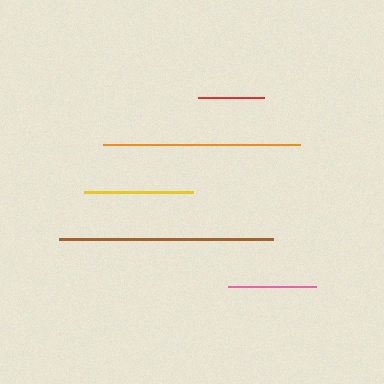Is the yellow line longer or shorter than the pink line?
The yellow line is longer than the pink line.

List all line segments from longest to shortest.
From longest to shortest: brown, orange, yellow, pink, red.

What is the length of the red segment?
The red segment is approximately 66 pixels long.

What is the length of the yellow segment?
The yellow segment is approximately 108 pixels long.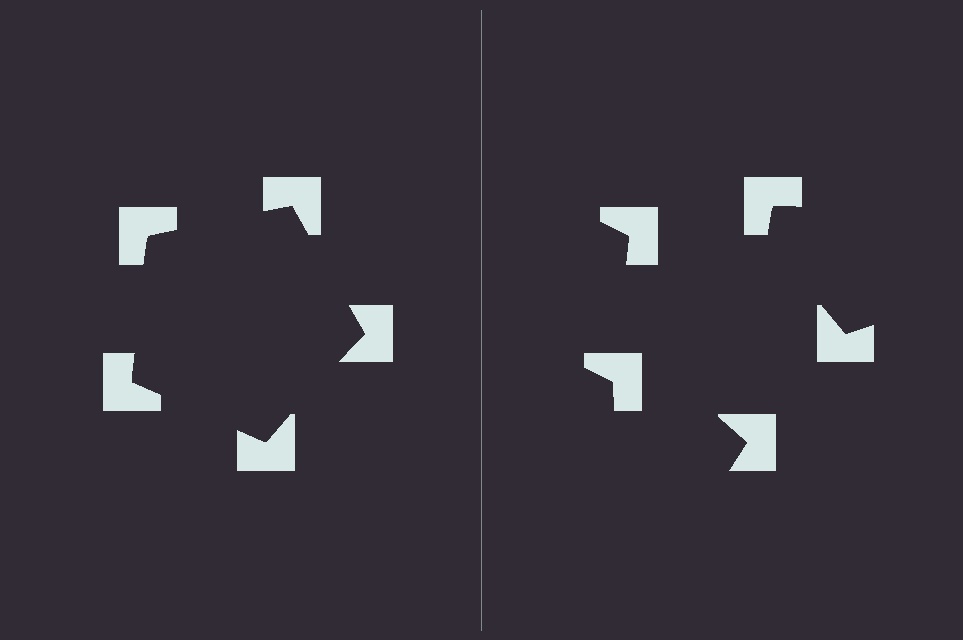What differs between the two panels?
The notched squares are positioned identically on both sides; only the wedge orientations differ. On the left they align to a pentagon; on the right they are misaligned.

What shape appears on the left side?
An illusory pentagon.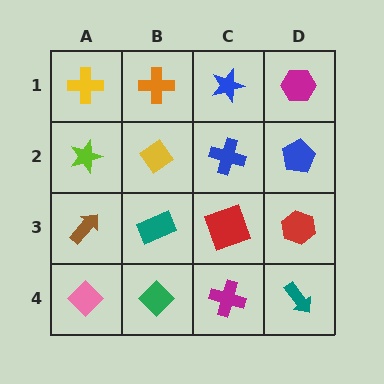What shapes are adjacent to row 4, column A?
A brown arrow (row 3, column A), a green diamond (row 4, column B).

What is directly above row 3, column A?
A lime star.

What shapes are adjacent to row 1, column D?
A blue pentagon (row 2, column D), a blue star (row 1, column C).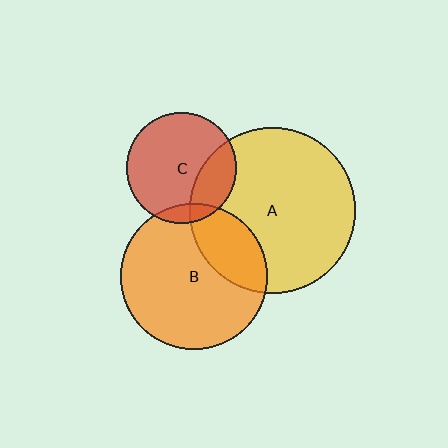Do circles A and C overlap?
Yes.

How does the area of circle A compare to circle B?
Approximately 1.3 times.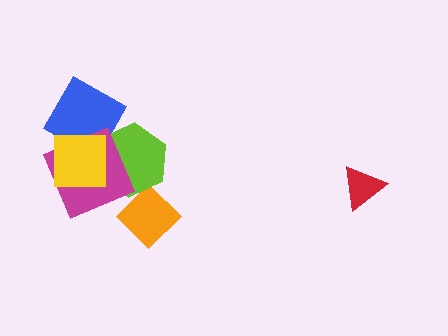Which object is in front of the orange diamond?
The lime hexagon is in front of the orange diamond.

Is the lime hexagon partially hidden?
Yes, it is partially covered by another shape.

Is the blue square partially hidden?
Yes, it is partially covered by another shape.